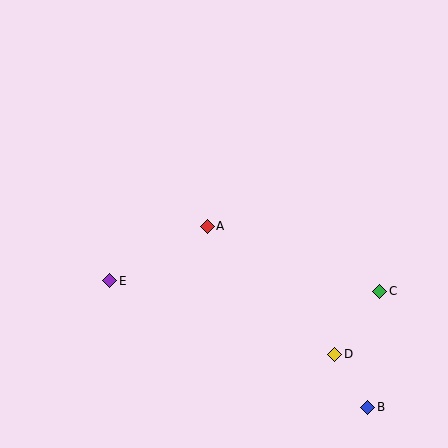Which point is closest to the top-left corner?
Point E is closest to the top-left corner.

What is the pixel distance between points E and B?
The distance between E and B is 288 pixels.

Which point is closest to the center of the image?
Point A at (207, 226) is closest to the center.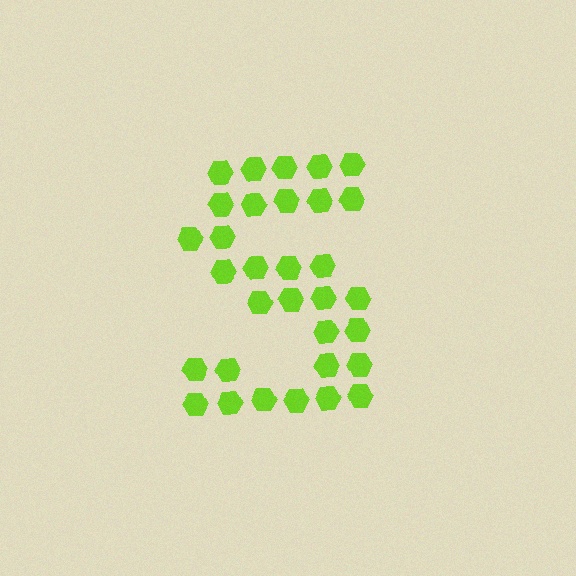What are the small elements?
The small elements are hexagons.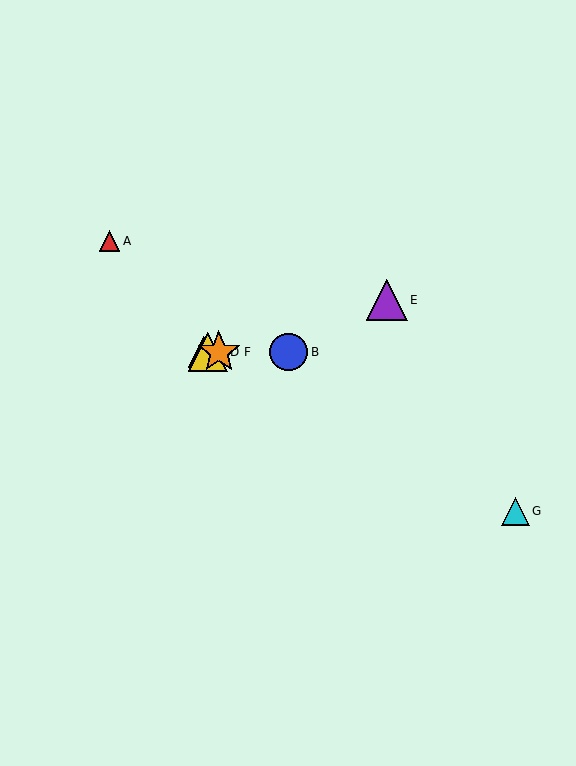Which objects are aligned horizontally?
Objects B, C, D, F are aligned horizontally.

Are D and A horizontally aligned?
No, D is at y≈352 and A is at y≈241.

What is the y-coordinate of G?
Object G is at y≈511.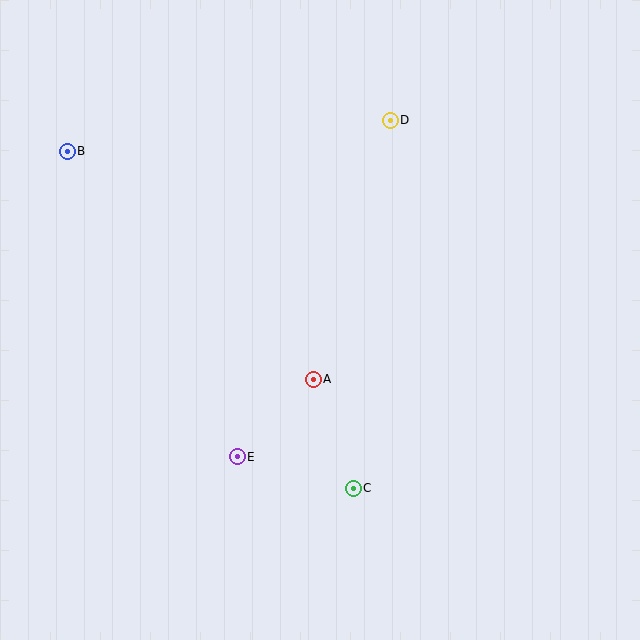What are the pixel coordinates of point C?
Point C is at (353, 488).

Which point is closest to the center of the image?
Point A at (313, 379) is closest to the center.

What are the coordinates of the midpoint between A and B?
The midpoint between A and B is at (190, 265).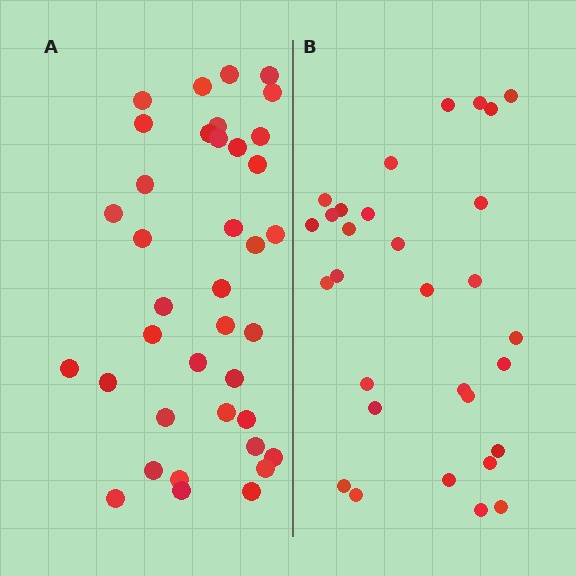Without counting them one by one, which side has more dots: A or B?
Region A (the left region) has more dots.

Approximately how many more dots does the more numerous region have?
Region A has roughly 8 or so more dots than region B.